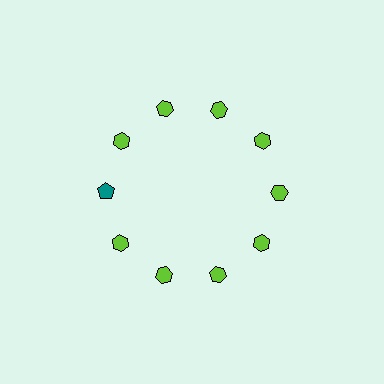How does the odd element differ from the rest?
It differs in both color (teal instead of lime) and shape (pentagon instead of hexagon).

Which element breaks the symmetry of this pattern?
The teal pentagon at roughly the 9 o'clock position breaks the symmetry. All other shapes are lime hexagons.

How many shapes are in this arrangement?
There are 10 shapes arranged in a ring pattern.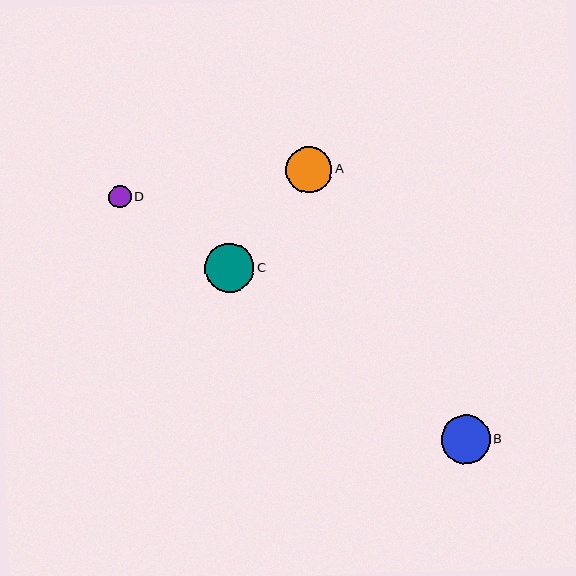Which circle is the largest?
Circle C is the largest with a size of approximately 49 pixels.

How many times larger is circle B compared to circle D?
Circle B is approximately 2.2 times the size of circle D.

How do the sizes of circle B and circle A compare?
Circle B and circle A are approximately the same size.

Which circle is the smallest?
Circle D is the smallest with a size of approximately 22 pixels.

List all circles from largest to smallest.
From largest to smallest: C, B, A, D.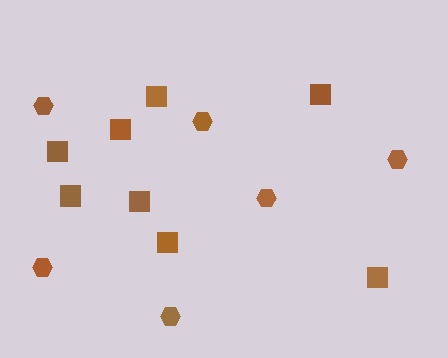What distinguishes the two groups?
There are 2 groups: one group of squares (8) and one group of hexagons (6).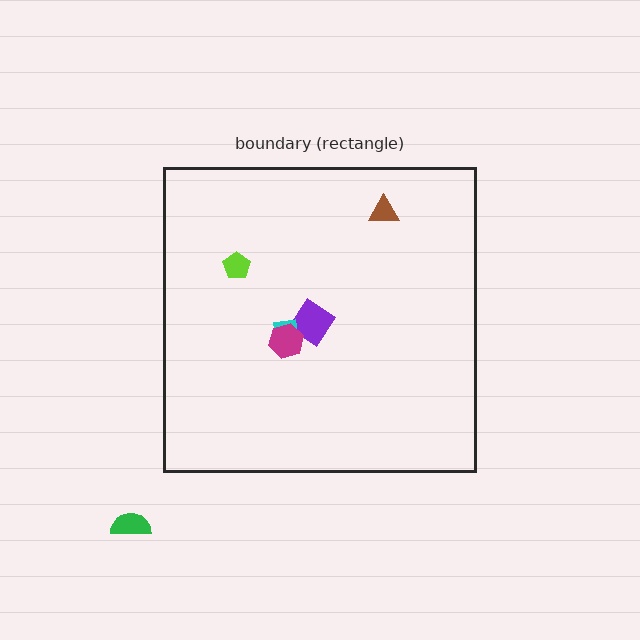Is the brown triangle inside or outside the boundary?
Inside.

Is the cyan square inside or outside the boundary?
Inside.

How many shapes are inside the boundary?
5 inside, 1 outside.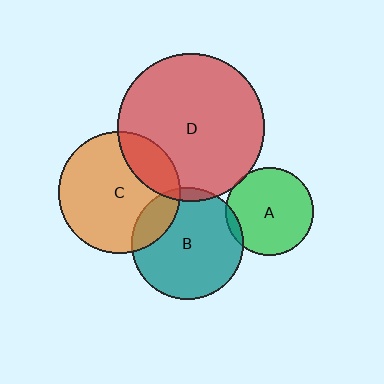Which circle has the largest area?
Circle D (red).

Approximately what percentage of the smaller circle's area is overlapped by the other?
Approximately 20%.